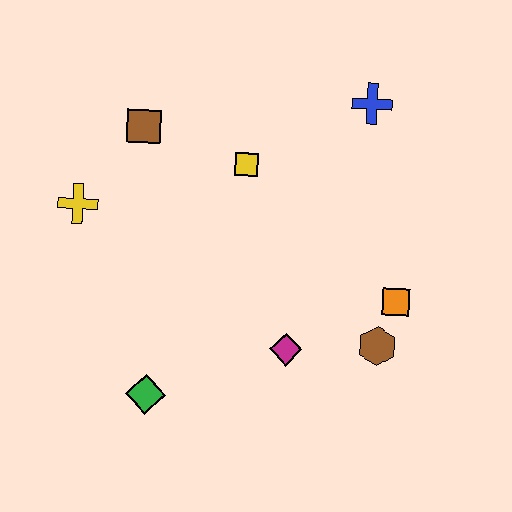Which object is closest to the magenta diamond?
The brown hexagon is closest to the magenta diamond.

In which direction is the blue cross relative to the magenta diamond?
The blue cross is above the magenta diamond.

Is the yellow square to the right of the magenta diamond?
No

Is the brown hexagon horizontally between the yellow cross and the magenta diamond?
No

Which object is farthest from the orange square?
The yellow cross is farthest from the orange square.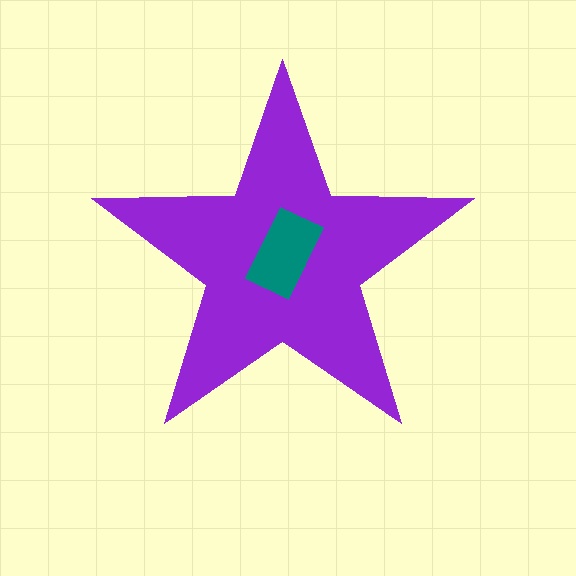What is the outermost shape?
The purple star.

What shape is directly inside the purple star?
The teal rectangle.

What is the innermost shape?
The teal rectangle.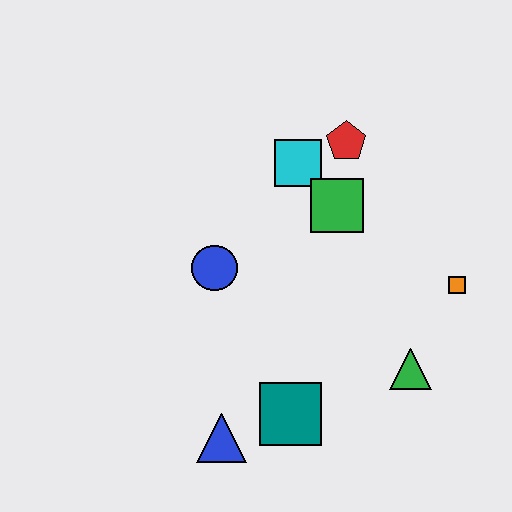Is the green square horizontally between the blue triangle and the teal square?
No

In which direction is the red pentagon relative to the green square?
The red pentagon is above the green square.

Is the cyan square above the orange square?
Yes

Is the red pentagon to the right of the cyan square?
Yes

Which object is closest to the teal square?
The blue triangle is closest to the teal square.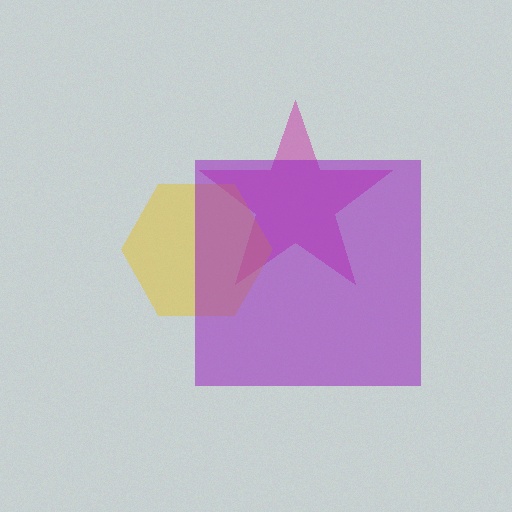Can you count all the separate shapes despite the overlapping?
Yes, there are 3 separate shapes.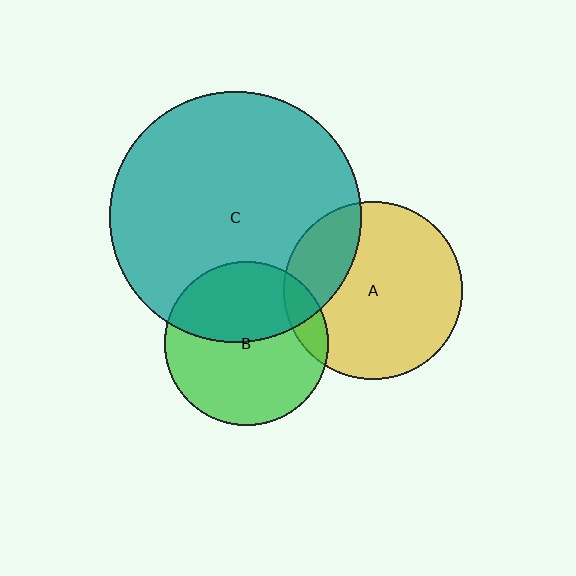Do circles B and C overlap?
Yes.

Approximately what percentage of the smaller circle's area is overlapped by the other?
Approximately 40%.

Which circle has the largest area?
Circle C (teal).